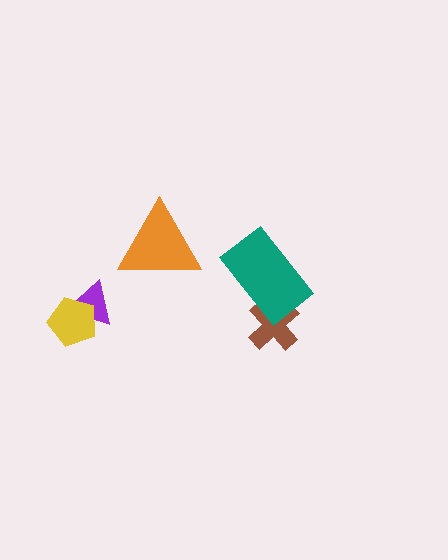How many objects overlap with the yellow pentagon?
1 object overlaps with the yellow pentagon.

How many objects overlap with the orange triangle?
0 objects overlap with the orange triangle.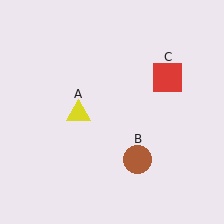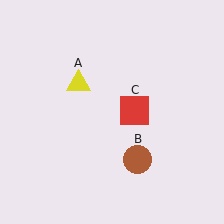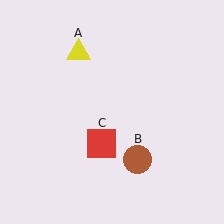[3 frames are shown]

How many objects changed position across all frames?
2 objects changed position: yellow triangle (object A), red square (object C).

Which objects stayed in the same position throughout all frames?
Brown circle (object B) remained stationary.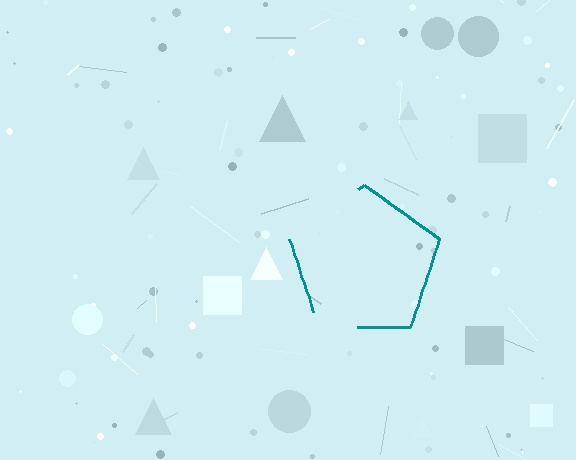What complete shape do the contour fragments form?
The contour fragments form a pentagon.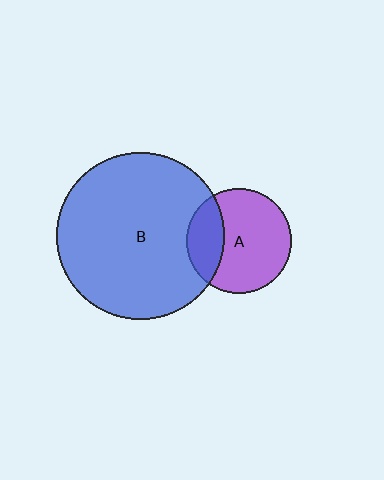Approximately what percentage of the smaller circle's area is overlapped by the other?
Approximately 25%.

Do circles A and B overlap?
Yes.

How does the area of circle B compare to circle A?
Approximately 2.6 times.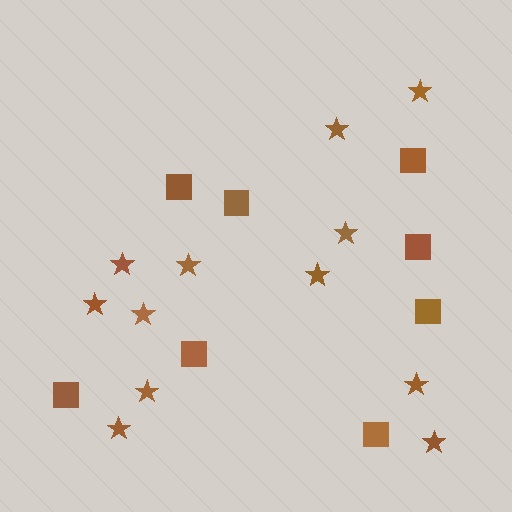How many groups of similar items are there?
There are 2 groups: one group of squares (8) and one group of stars (12).